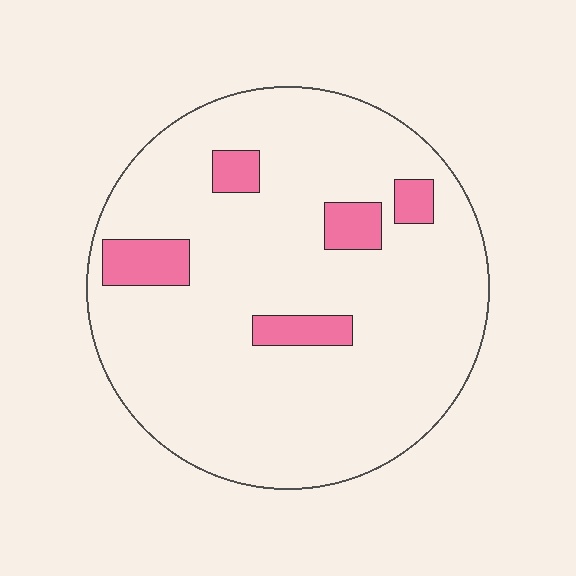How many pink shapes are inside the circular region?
5.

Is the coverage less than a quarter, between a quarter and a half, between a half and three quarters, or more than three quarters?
Less than a quarter.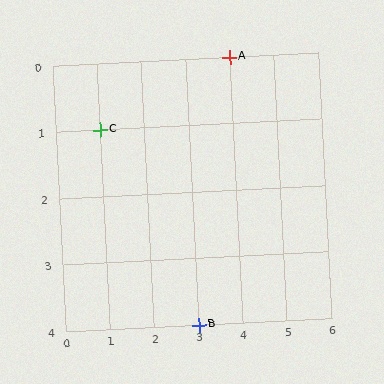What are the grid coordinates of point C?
Point C is at grid coordinates (1, 1).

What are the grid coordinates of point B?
Point B is at grid coordinates (3, 4).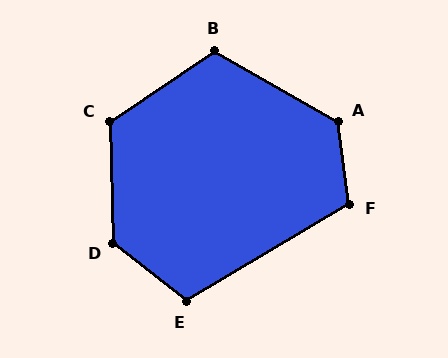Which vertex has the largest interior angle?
D, at approximately 130 degrees.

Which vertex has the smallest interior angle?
E, at approximately 111 degrees.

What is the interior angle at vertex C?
Approximately 122 degrees (obtuse).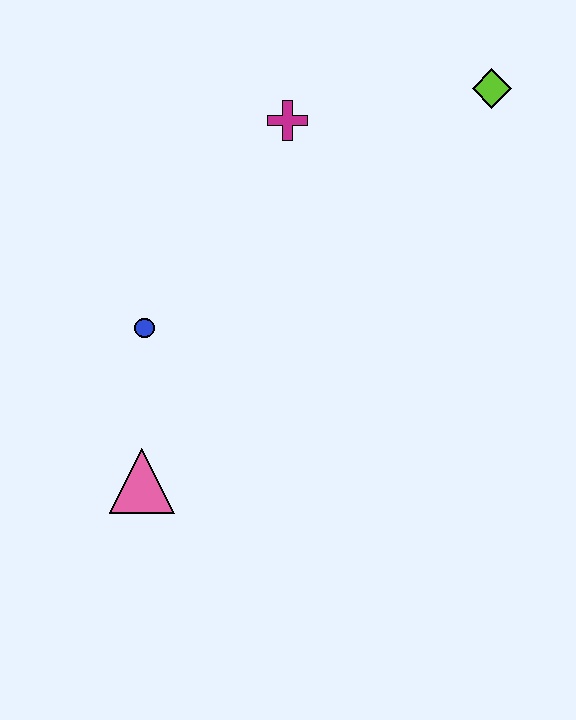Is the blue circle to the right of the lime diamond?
No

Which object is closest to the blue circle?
The pink triangle is closest to the blue circle.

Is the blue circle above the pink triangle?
Yes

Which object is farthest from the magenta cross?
The pink triangle is farthest from the magenta cross.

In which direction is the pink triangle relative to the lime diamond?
The pink triangle is below the lime diamond.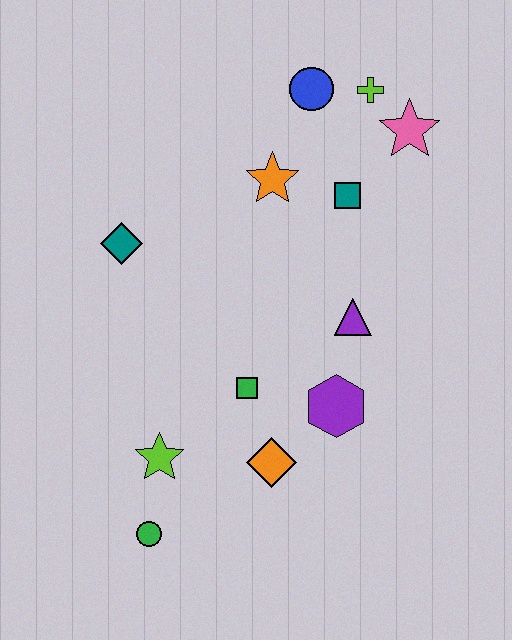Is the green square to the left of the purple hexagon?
Yes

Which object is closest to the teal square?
The orange star is closest to the teal square.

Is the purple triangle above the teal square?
No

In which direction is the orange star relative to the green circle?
The orange star is above the green circle.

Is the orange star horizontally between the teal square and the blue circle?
No